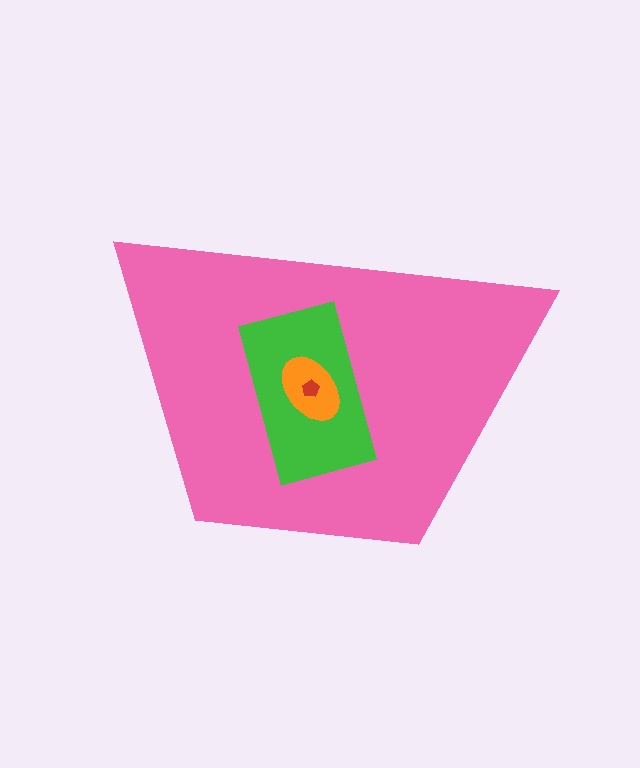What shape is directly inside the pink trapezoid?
The green rectangle.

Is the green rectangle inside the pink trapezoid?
Yes.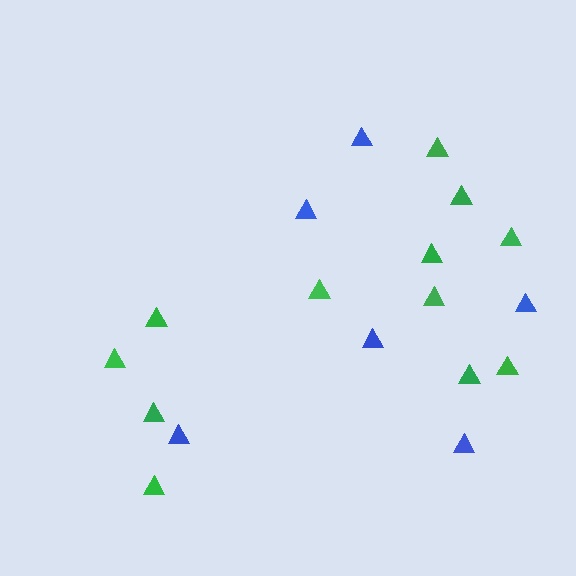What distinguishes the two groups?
There are 2 groups: one group of blue triangles (6) and one group of green triangles (12).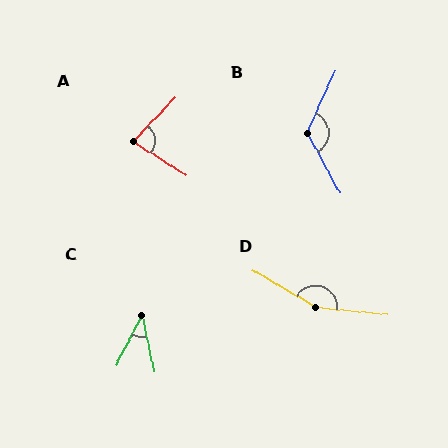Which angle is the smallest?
C, at approximately 39 degrees.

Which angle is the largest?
D, at approximately 156 degrees.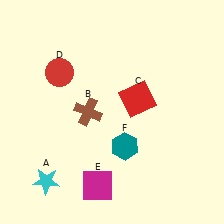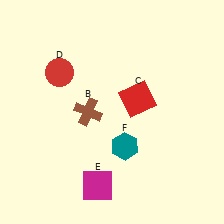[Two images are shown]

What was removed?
The cyan star (A) was removed in Image 2.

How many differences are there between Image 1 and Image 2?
There is 1 difference between the two images.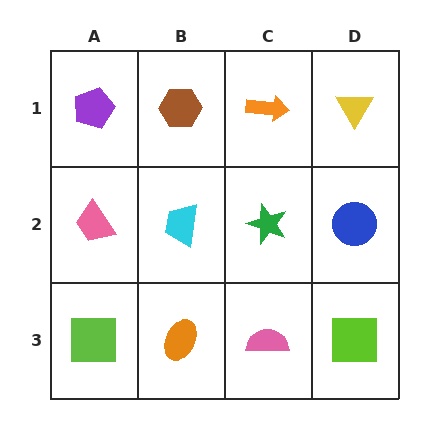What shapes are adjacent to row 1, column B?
A cyan trapezoid (row 2, column B), a purple pentagon (row 1, column A), an orange arrow (row 1, column C).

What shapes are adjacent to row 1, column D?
A blue circle (row 2, column D), an orange arrow (row 1, column C).